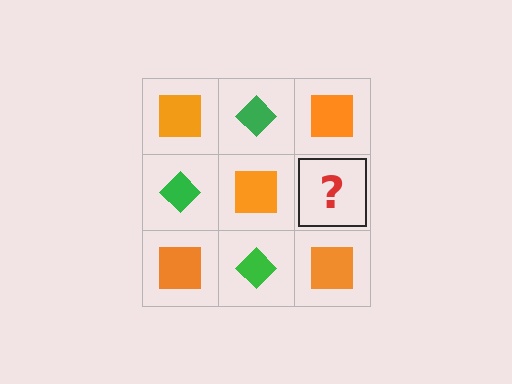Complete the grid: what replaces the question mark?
The question mark should be replaced with a green diamond.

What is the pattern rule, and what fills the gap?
The rule is that it alternates orange square and green diamond in a checkerboard pattern. The gap should be filled with a green diamond.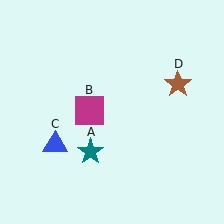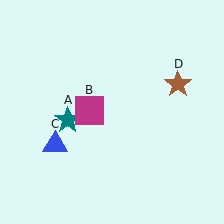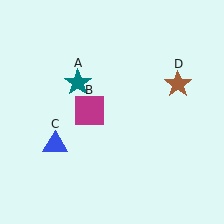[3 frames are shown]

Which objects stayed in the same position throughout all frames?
Magenta square (object B) and blue triangle (object C) and brown star (object D) remained stationary.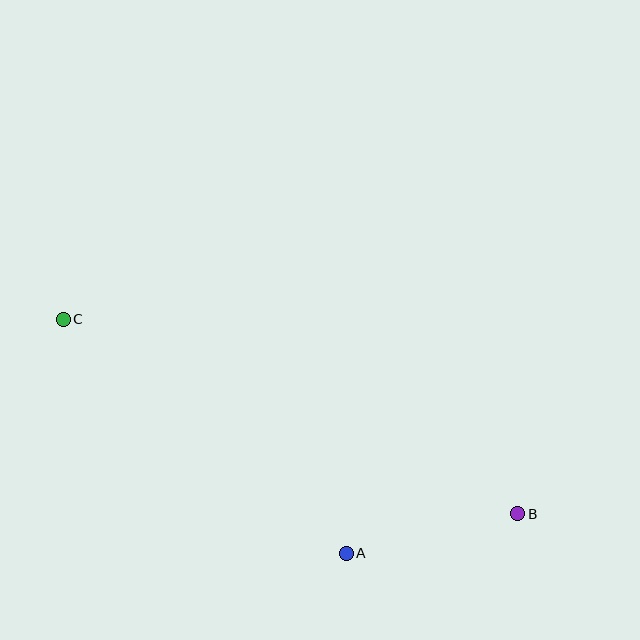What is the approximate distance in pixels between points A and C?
The distance between A and C is approximately 367 pixels.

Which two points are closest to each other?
Points A and B are closest to each other.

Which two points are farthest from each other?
Points B and C are farthest from each other.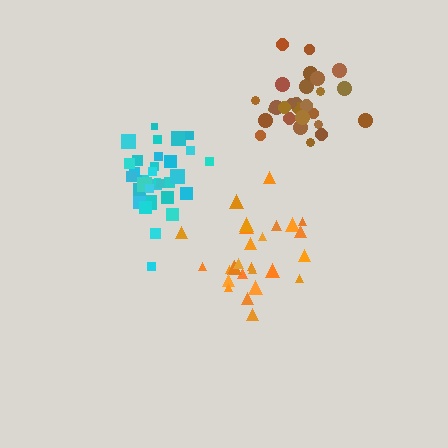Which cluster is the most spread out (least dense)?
Orange.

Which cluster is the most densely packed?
Cyan.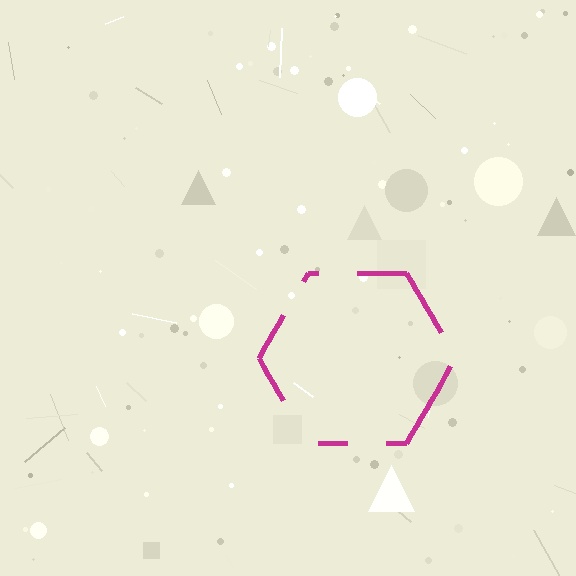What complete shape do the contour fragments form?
The contour fragments form a hexagon.